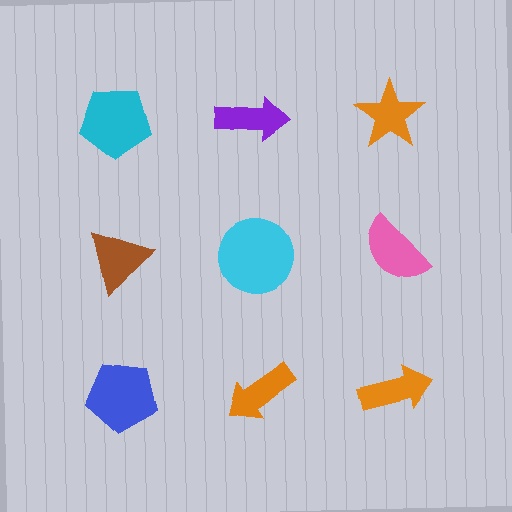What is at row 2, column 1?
A brown triangle.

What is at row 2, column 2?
A cyan circle.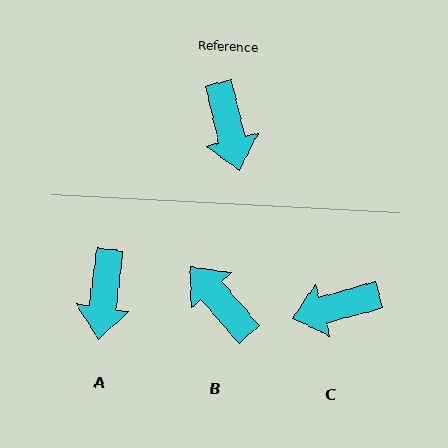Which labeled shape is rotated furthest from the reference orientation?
B, about 153 degrees away.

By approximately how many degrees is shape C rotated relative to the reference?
Approximately 88 degrees clockwise.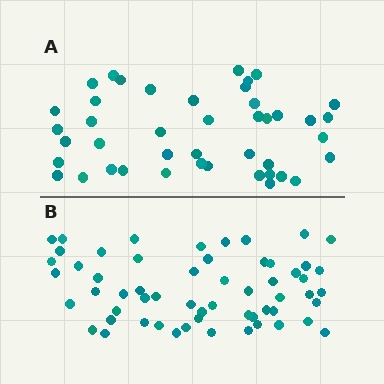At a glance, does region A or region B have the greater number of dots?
Region B (the bottom region) has more dots.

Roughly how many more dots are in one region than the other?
Region B has approximately 15 more dots than region A.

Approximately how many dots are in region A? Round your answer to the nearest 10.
About 40 dots. (The exact count is 43, which rounds to 40.)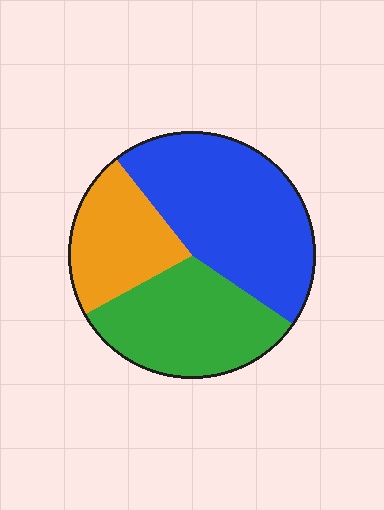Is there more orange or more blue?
Blue.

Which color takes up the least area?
Orange, at roughly 25%.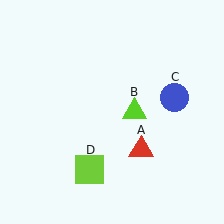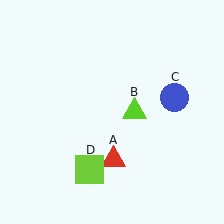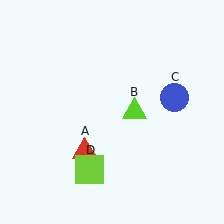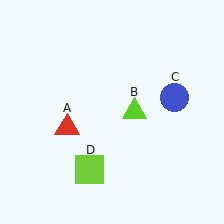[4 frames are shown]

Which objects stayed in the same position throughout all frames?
Lime triangle (object B) and blue circle (object C) and lime square (object D) remained stationary.